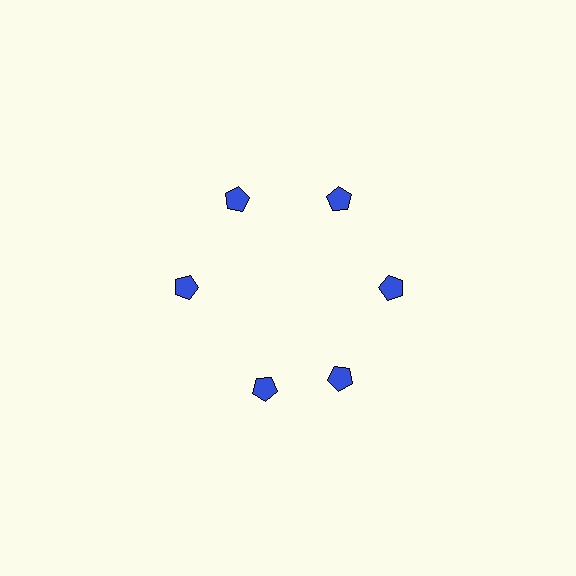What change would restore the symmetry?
The symmetry would be restored by rotating it back into even spacing with its neighbors so that all 6 pentagons sit at equal angles and equal distance from the center.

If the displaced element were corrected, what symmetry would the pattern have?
It would have 6-fold rotational symmetry — the pattern would map onto itself every 60 degrees.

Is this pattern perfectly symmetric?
No. The 6 blue pentagons are arranged in a ring, but one element near the 7 o'clock position is rotated out of alignment along the ring, breaking the 6-fold rotational symmetry.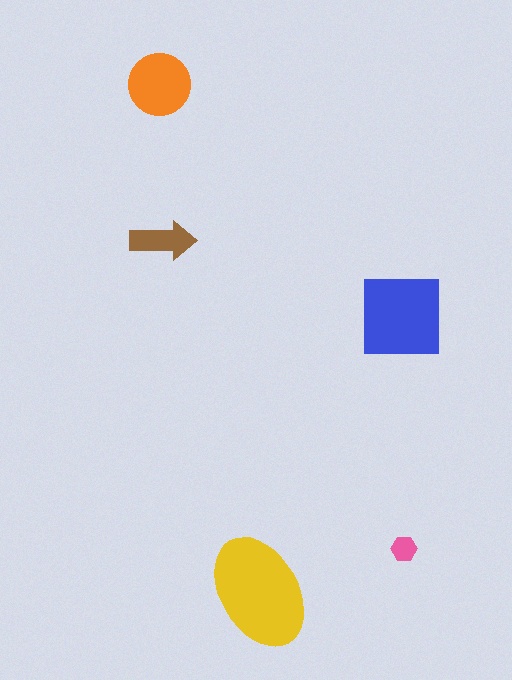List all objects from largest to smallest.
The yellow ellipse, the blue square, the orange circle, the brown arrow, the pink hexagon.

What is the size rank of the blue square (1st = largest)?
2nd.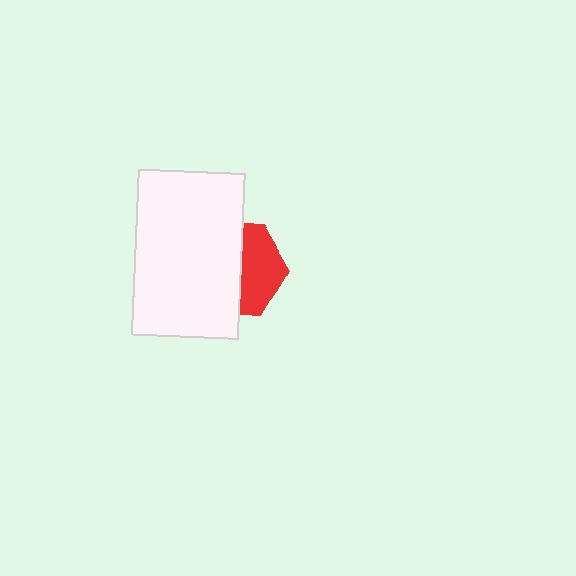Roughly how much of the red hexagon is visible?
A small part of it is visible (roughly 43%).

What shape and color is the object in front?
The object in front is a white rectangle.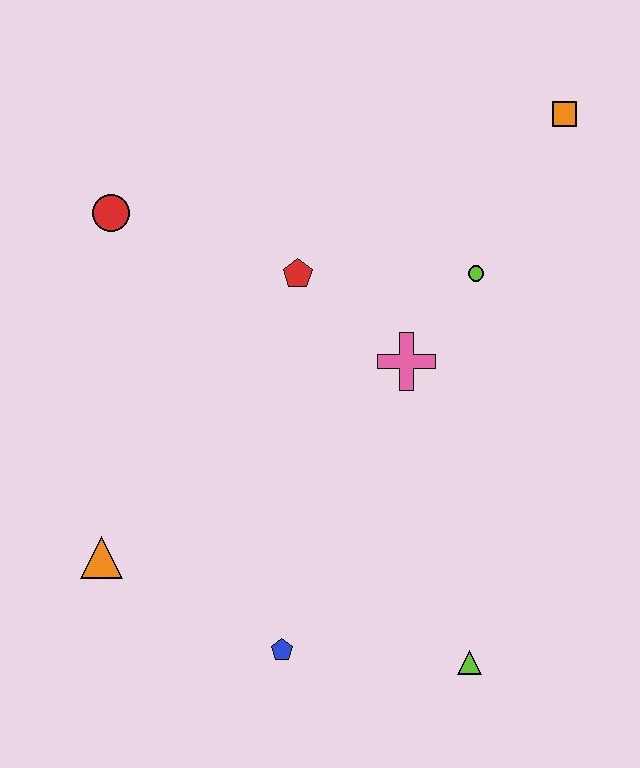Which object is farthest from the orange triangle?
The orange square is farthest from the orange triangle.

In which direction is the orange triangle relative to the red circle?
The orange triangle is below the red circle.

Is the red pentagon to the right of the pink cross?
No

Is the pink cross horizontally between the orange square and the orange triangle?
Yes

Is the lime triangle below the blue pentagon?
Yes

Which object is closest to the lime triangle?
The blue pentagon is closest to the lime triangle.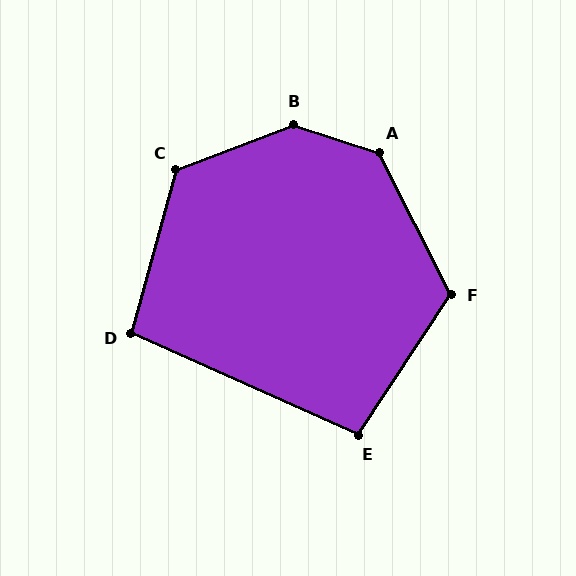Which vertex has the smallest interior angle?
D, at approximately 99 degrees.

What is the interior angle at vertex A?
Approximately 135 degrees (obtuse).